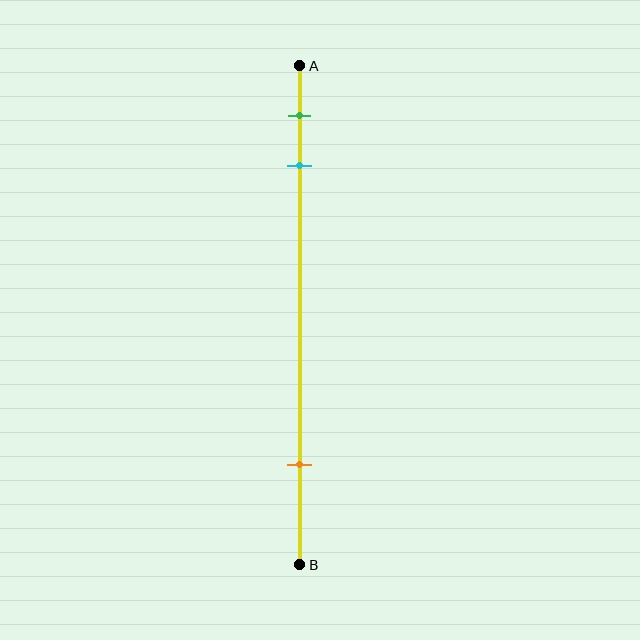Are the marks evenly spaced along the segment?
No, the marks are not evenly spaced.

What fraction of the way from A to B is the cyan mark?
The cyan mark is approximately 20% (0.2) of the way from A to B.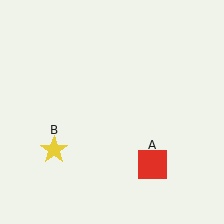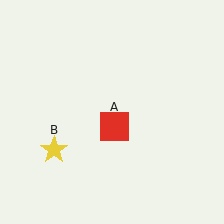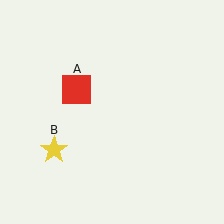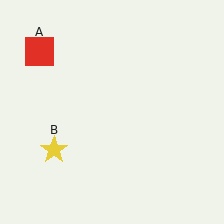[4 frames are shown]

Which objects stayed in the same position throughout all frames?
Yellow star (object B) remained stationary.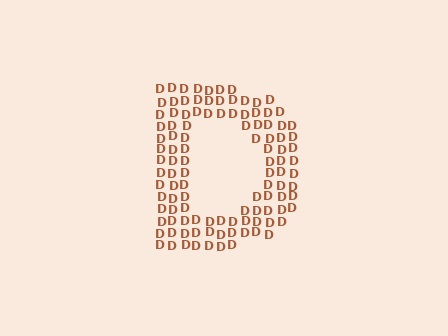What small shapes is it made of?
It is made of small letter D's.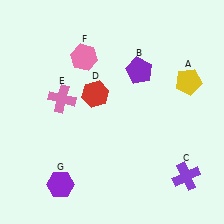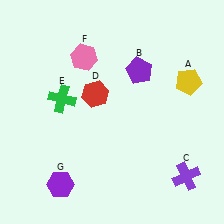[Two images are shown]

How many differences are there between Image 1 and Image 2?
There is 1 difference between the two images.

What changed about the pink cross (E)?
In Image 1, E is pink. In Image 2, it changed to green.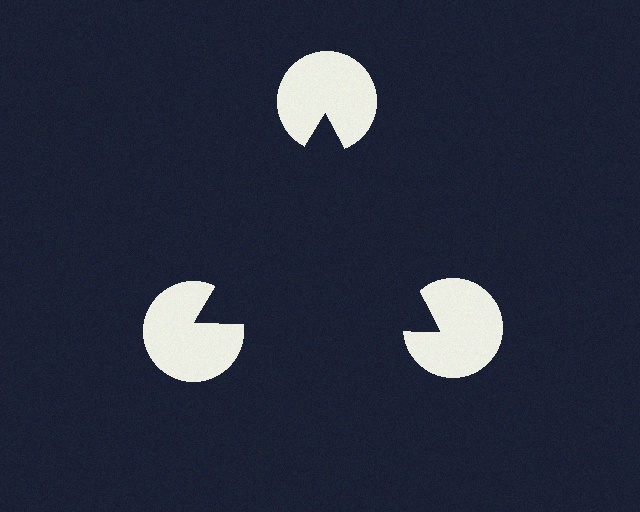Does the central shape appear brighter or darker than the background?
It typically appears slightly darker than the background, even though no actual brightness change is drawn.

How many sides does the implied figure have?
3 sides.